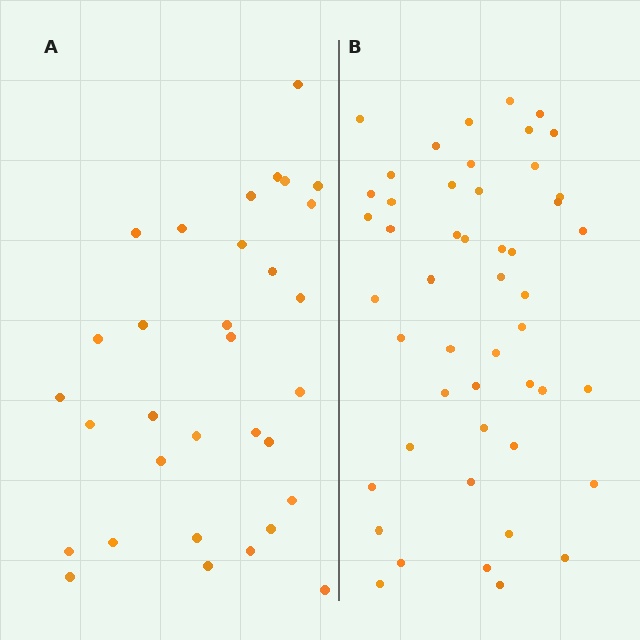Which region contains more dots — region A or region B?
Region B (the right region) has more dots.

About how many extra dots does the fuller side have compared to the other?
Region B has approximately 15 more dots than region A.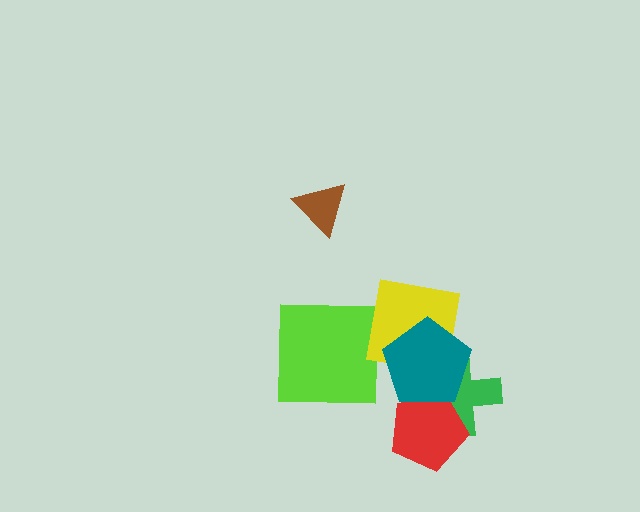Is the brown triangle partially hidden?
No, no other shape covers it.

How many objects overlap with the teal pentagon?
3 objects overlap with the teal pentagon.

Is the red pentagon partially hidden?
Yes, it is partially covered by another shape.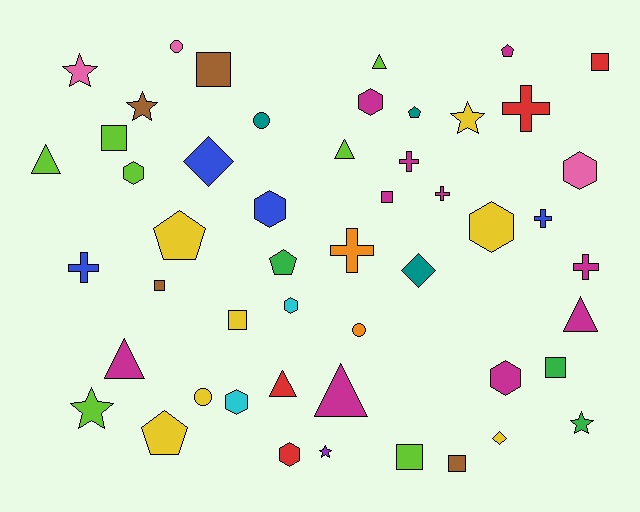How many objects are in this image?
There are 50 objects.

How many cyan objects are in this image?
There are 2 cyan objects.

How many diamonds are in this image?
There are 3 diamonds.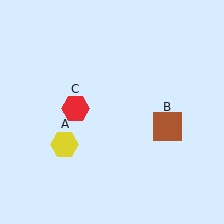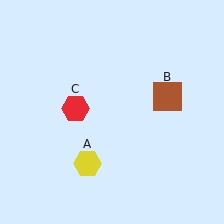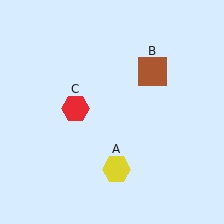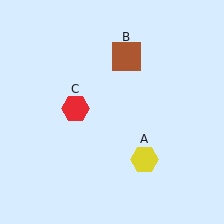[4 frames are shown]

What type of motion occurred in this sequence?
The yellow hexagon (object A), brown square (object B) rotated counterclockwise around the center of the scene.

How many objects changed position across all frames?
2 objects changed position: yellow hexagon (object A), brown square (object B).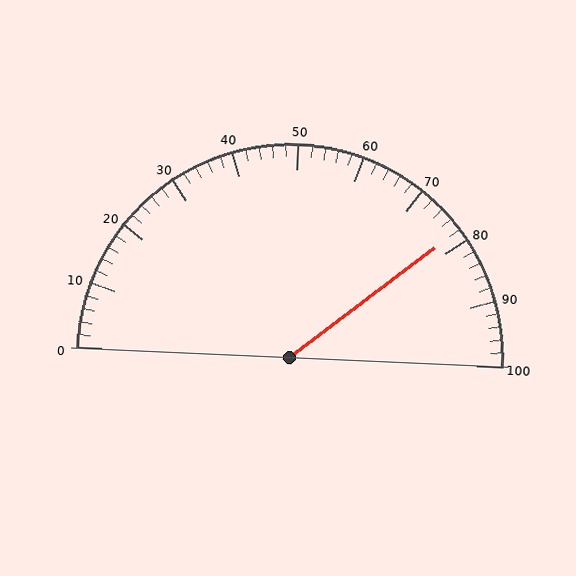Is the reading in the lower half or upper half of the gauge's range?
The reading is in the upper half of the range (0 to 100).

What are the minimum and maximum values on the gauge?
The gauge ranges from 0 to 100.